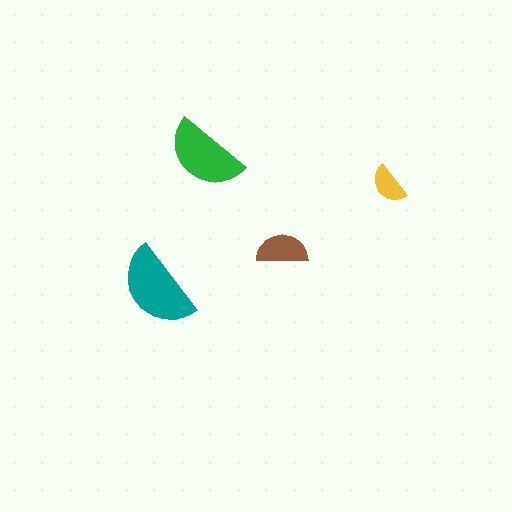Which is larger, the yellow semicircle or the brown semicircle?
The brown one.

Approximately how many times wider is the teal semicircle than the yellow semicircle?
About 2 times wider.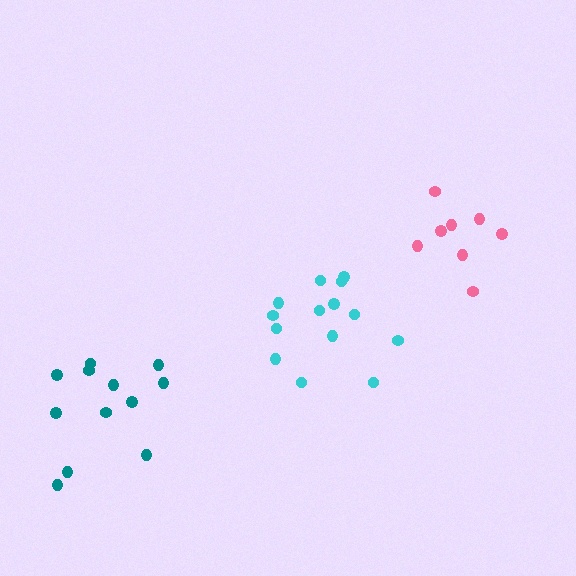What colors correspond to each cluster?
The clusters are colored: teal, cyan, pink.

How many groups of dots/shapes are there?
There are 3 groups.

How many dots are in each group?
Group 1: 12 dots, Group 2: 14 dots, Group 3: 8 dots (34 total).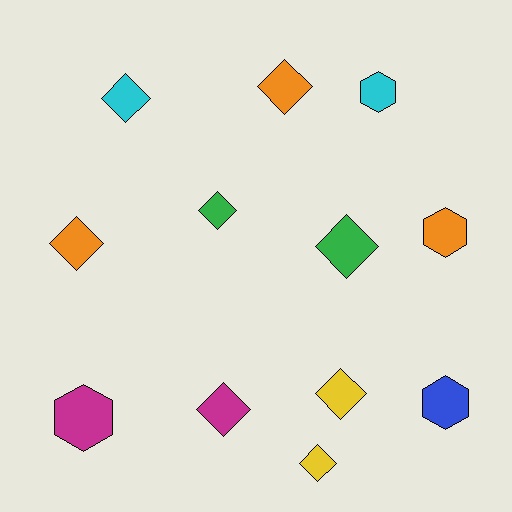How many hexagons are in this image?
There are 4 hexagons.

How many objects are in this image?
There are 12 objects.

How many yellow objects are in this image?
There are 2 yellow objects.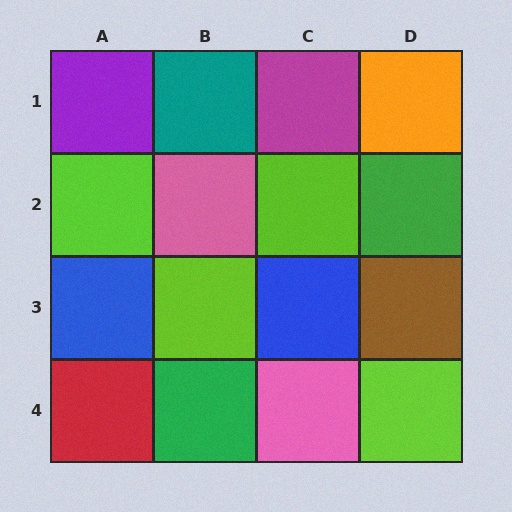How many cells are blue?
2 cells are blue.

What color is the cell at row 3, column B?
Lime.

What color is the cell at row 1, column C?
Magenta.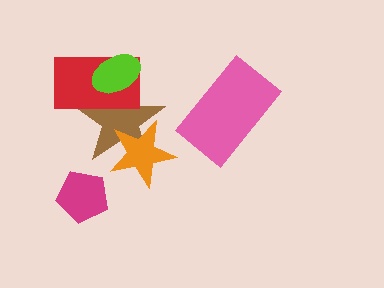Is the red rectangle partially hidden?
Yes, it is partially covered by another shape.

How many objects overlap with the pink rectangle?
0 objects overlap with the pink rectangle.